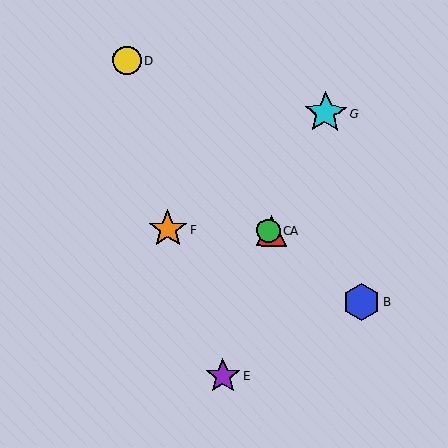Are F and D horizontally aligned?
No, F is at y≈229 and D is at y≈60.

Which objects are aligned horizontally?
Objects A, C, F are aligned horizontally.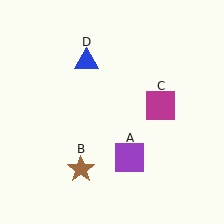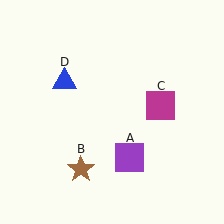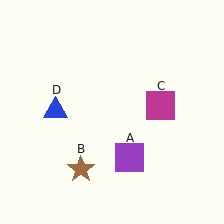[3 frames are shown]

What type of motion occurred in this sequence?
The blue triangle (object D) rotated counterclockwise around the center of the scene.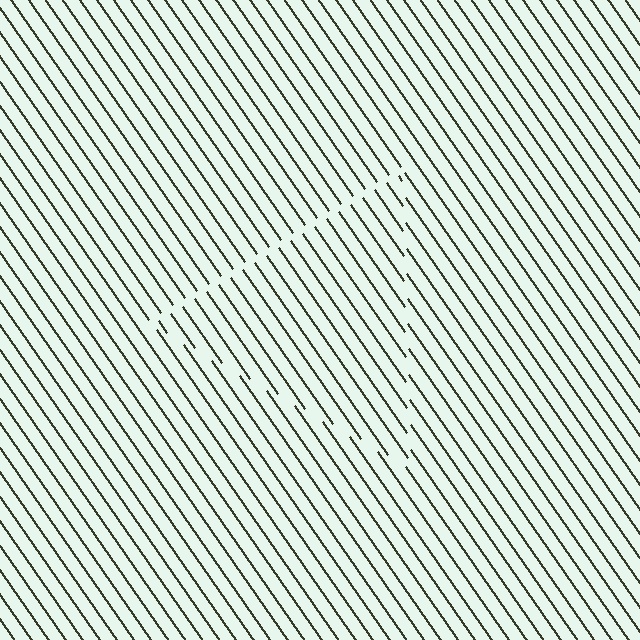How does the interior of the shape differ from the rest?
The interior of the shape contains the same grating, shifted by half a period — the contour is defined by the phase discontinuity where line-ends from the inner and outer gratings abut.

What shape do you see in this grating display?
An illusory triangle. The interior of the shape contains the same grating, shifted by half a period — the contour is defined by the phase discontinuity where line-ends from the inner and outer gratings abut.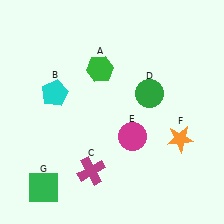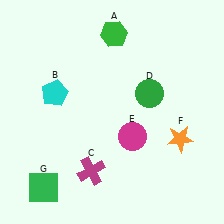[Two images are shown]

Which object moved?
The green hexagon (A) moved up.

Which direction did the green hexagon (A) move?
The green hexagon (A) moved up.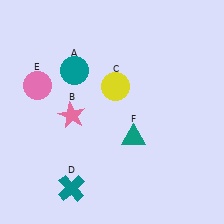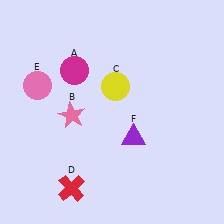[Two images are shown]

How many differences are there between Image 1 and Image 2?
There are 3 differences between the two images.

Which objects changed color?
A changed from teal to magenta. D changed from teal to red. F changed from teal to purple.